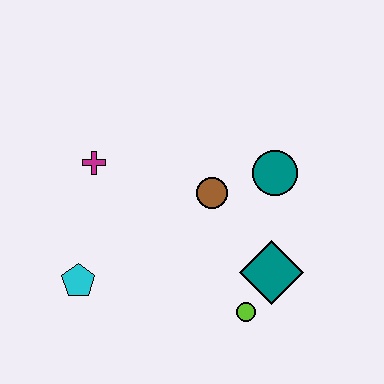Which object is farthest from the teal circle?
The cyan pentagon is farthest from the teal circle.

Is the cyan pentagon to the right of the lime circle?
No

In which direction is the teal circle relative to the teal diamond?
The teal circle is above the teal diamond.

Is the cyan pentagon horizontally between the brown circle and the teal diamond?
No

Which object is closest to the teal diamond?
The lime circle is closest to the teal diamond.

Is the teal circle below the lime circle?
No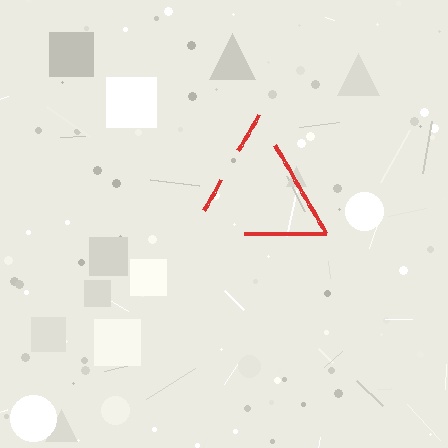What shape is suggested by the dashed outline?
The dashed outline suggests a triangle.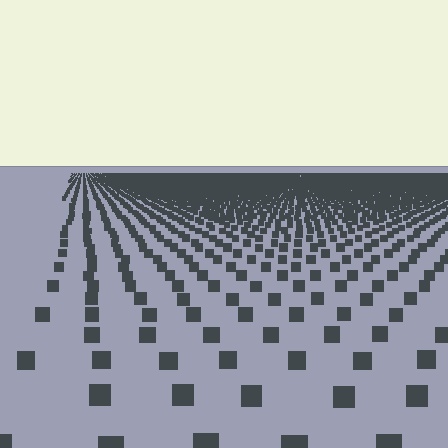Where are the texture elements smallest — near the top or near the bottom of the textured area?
Near the top.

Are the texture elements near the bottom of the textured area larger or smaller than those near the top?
Larger. Near the bottom, elements are closer to the viewer and appear at a bigger on-screen size.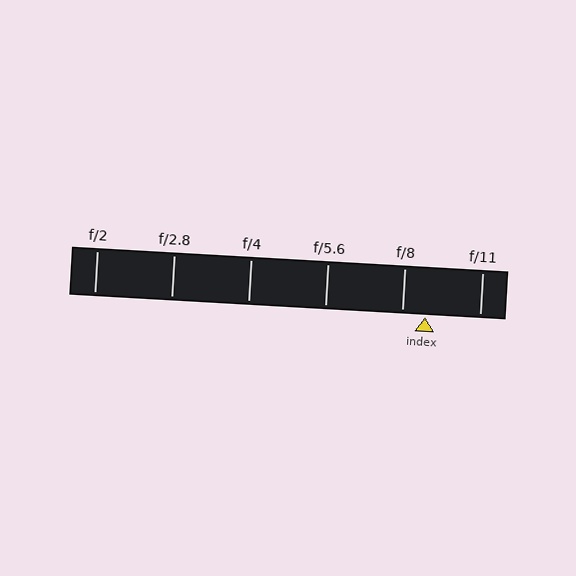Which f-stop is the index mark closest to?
The index mark is closest to f/8.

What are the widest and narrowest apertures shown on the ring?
The widest aperture shown is f/2 and the narrowest is f/11.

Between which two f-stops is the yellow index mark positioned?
The index mark is between f/8 and f/11.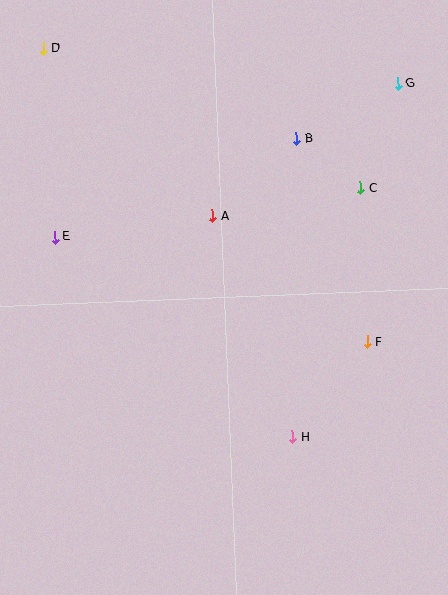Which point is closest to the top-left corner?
Point D is closest to the top-left corner.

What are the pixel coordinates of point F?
Point F is at (367, 342).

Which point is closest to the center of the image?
Point A at (213, 216) is closest to the center.